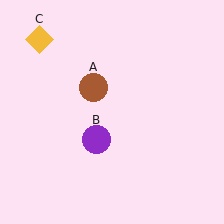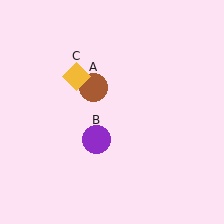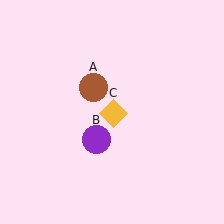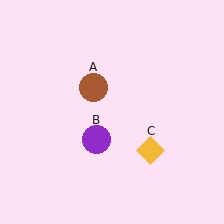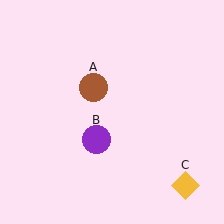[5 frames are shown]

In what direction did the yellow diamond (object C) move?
The yellow diamond (object C) moved down and to the right.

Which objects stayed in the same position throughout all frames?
Brown circle (object A) and purple circle (object B) remained stationary.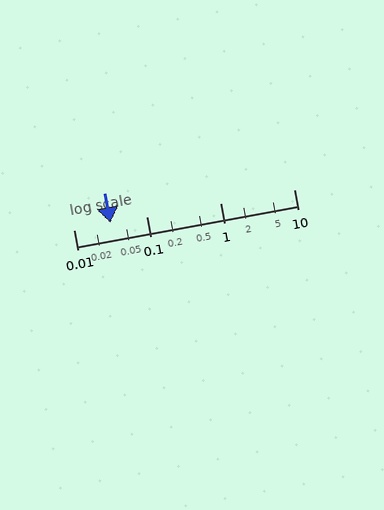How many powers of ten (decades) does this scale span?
The scale spans 3 decades, from 0.01 to 10.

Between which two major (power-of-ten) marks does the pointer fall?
The pointer is between 0.01 and 0.1.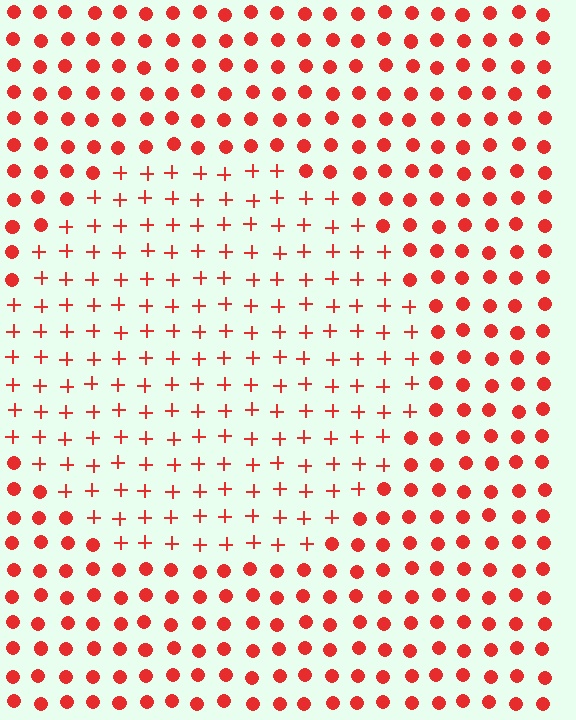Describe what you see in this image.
The image is filled with small red elements arranged in a uniform grid. A circle-shaped region contains plus signs, while the surrounding area contains circles. The boundary is defined purely by the change in element shape.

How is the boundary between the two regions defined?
The boundary is defined by a change in element shape: plus signs inside vs. circles outside. All elements share the same color and spacing.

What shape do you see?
I see a circle.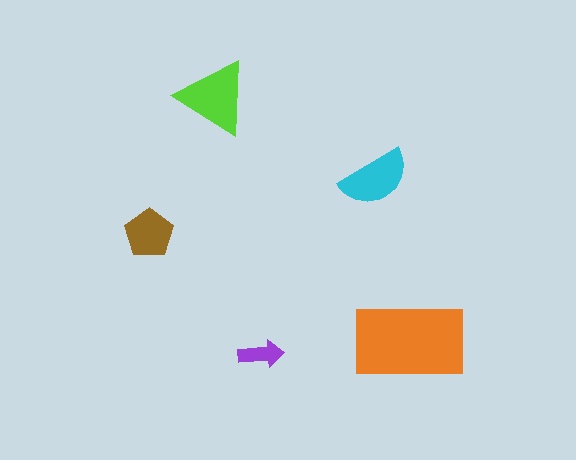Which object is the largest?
The orange rectangle.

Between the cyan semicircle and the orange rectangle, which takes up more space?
The orange rectangle.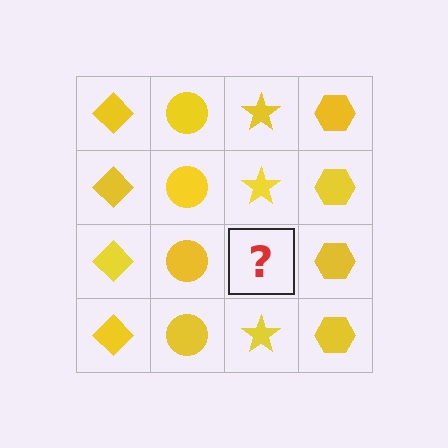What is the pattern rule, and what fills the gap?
The rule is that each column has a consistent shape. The gap should be filled with a yellow star.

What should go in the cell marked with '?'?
The missing cell should contain a yellow star.